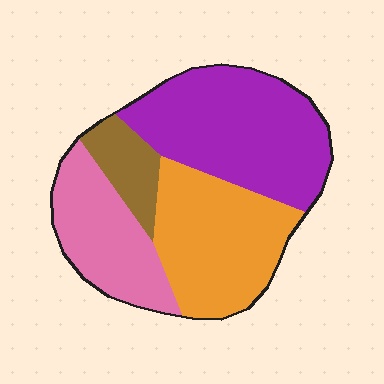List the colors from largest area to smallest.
From largest to smallest: purple, orange, pink, brown.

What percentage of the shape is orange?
Orange takes up between a sixth and a third of the shape.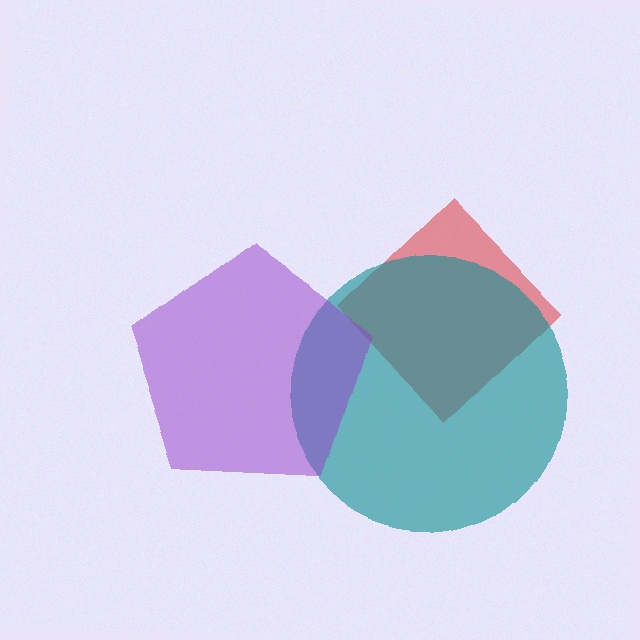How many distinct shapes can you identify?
There are 3 distinct shapes: a red diamond, a teal circle, a purple pentagon.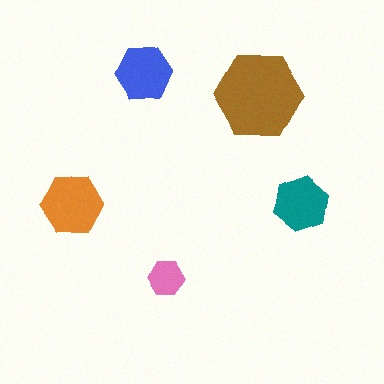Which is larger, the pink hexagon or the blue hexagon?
The blue one.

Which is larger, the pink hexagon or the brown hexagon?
The brown one.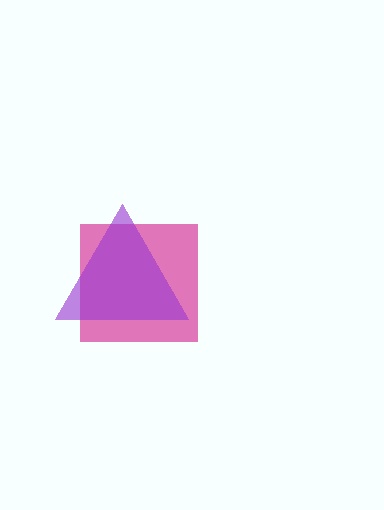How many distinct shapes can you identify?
There are 2 distinct shapes: a magenta square, a purple triangle.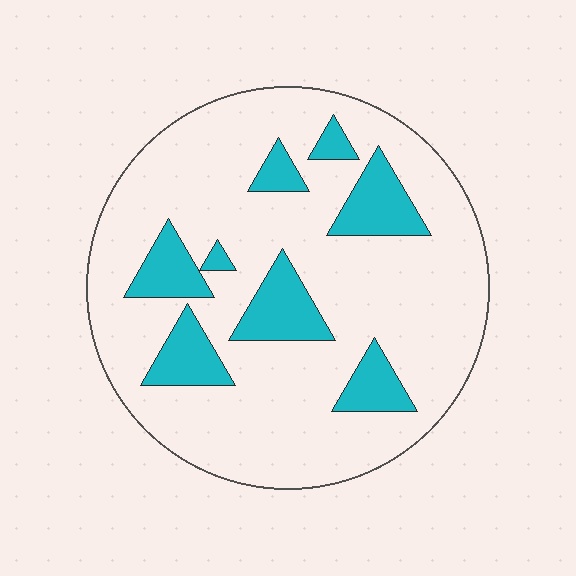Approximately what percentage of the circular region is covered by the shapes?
Approximately 20%.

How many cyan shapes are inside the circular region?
8.